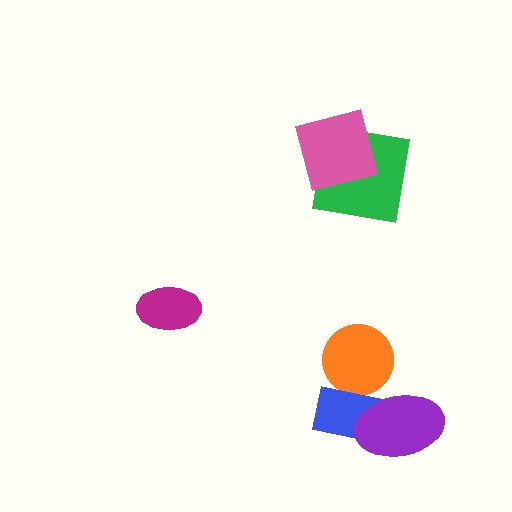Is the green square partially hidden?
Yes, it is partially covered by another shape.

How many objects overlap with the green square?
1 object overlaps with the green square.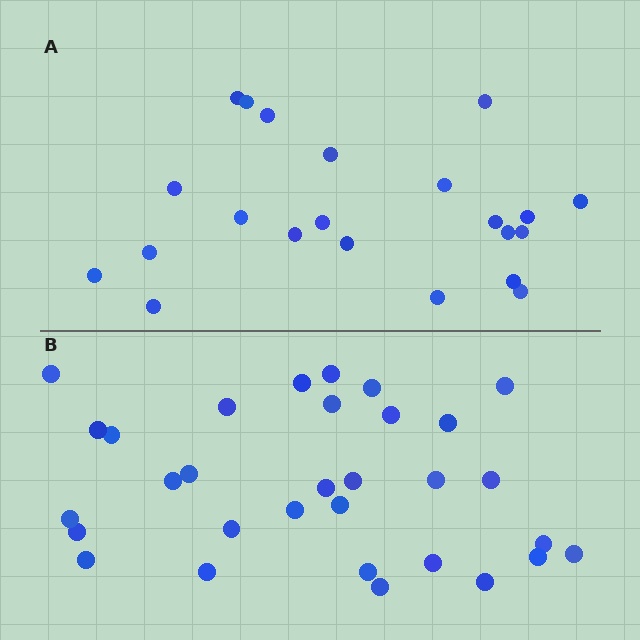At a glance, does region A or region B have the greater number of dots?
Region B (the bottom region) has more dots.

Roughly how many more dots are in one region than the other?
Region B has roughly 8 or so more dots than region A.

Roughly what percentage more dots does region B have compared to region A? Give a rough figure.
About 40% more.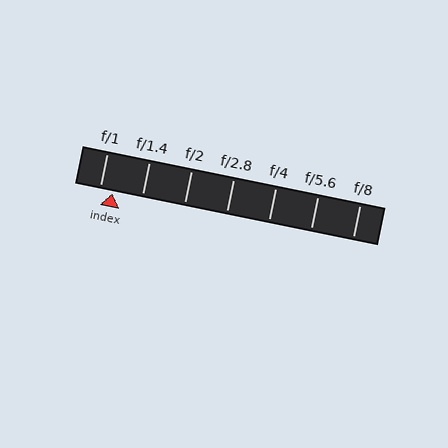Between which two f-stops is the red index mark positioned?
The index mark is between f/1 and f/1.4.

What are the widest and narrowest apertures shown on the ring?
The widest aperture shown is f/1 and the narrowest is f/8.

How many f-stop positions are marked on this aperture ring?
There are 7 f-stop positions marked.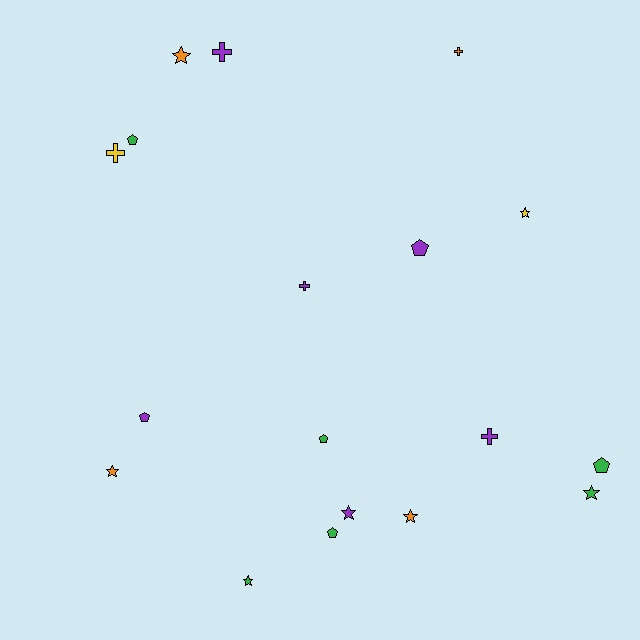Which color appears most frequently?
Green, with 6 objects.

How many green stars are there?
There are 2 green stars.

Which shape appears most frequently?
Star, with 7 objects.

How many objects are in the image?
There are 18 objects.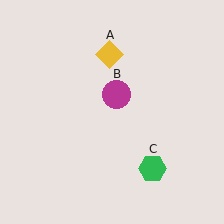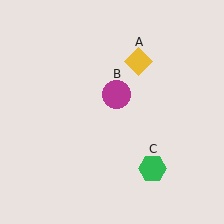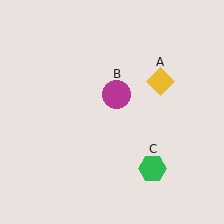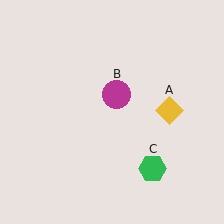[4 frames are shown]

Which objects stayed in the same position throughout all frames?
Magenta circle (object B) and green hexagon (object C) remained stationary.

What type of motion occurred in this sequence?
The yellow diamond (object A) rotated clockwise around the center of the scene.